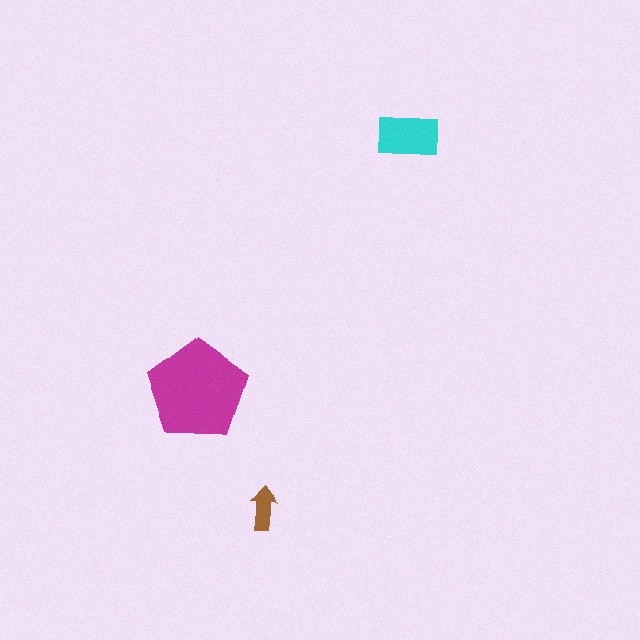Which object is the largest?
The magenta pentagon.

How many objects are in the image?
There are 3 objects in the image.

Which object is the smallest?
The brown arrow.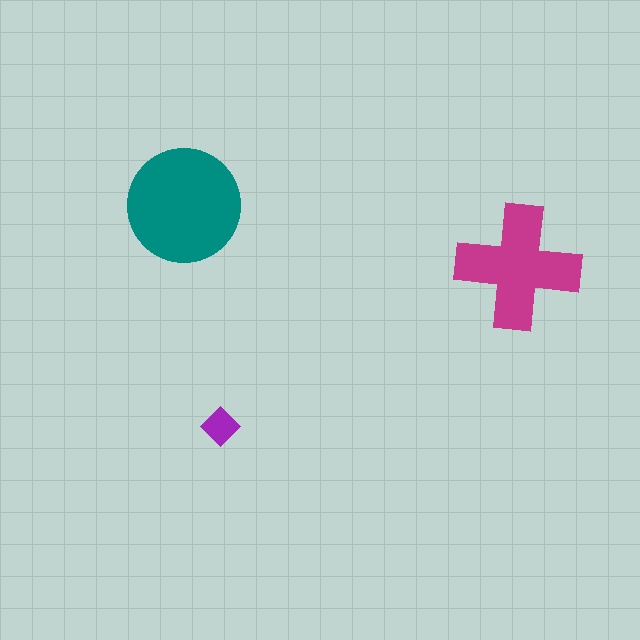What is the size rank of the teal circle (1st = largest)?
1st.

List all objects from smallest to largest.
The purple diamond, the magenta cross, the teal circle.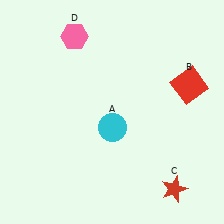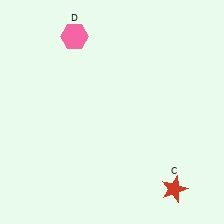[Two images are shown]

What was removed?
The red square (B), the cyan circle (A) were removed in Image 2.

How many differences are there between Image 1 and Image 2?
There are 2 differences between the two images.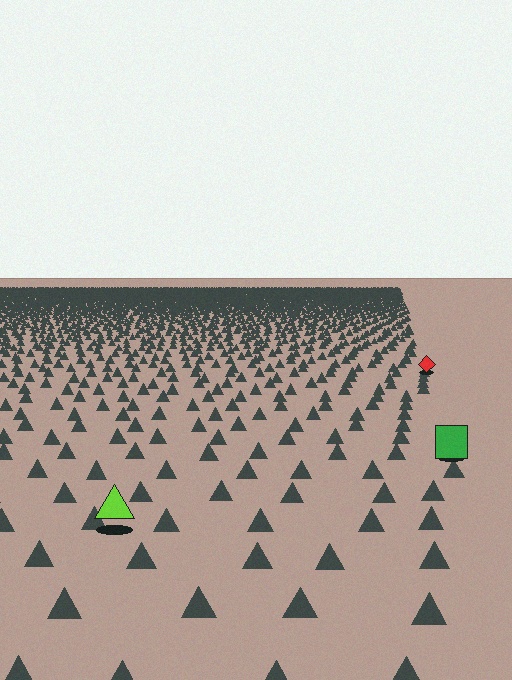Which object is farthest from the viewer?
The red diamond is farthest from the viewer. It appears smaller and the ground texture around it is denser.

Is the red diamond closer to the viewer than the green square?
No. The green square is closer — you can tell from the texture gradient: the ground texture is coarser near it.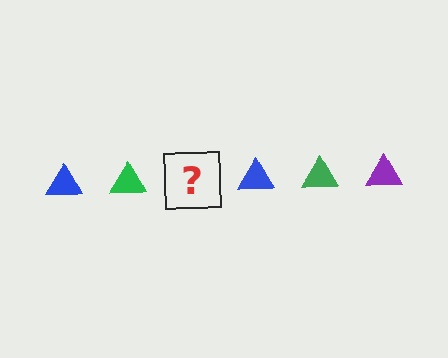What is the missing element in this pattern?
The missing element is a purple triangle.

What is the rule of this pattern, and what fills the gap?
The rule is that the pattern cycles through blue, green, purple triangles. The gap should be filled with a purple triangle.